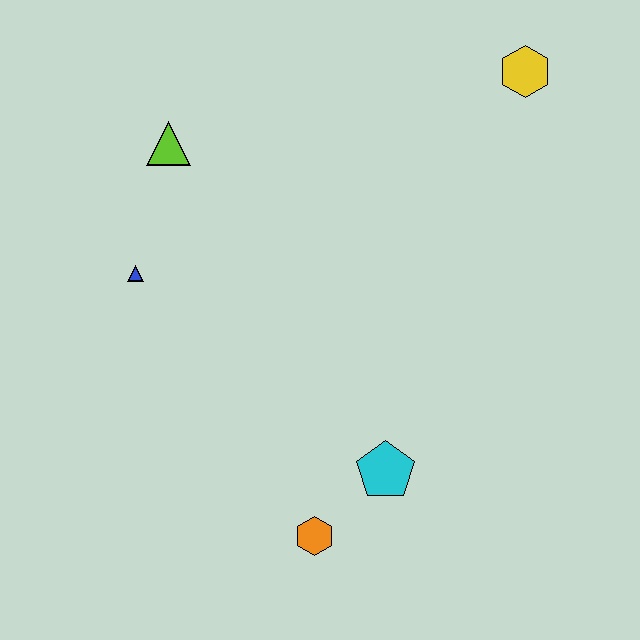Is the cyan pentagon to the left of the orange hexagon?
No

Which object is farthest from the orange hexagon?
The yellow hexagon is farthest from the orange hexagon.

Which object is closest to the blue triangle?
The lime triangle is closest to the blue triangle.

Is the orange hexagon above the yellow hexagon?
No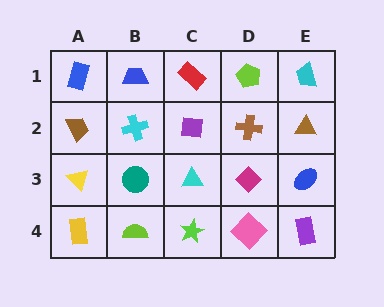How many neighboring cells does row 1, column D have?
3.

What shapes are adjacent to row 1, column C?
A purple square (row 2, column C), a blue trapezoid (row 1, column B), a lime pentagon (row 1, column D).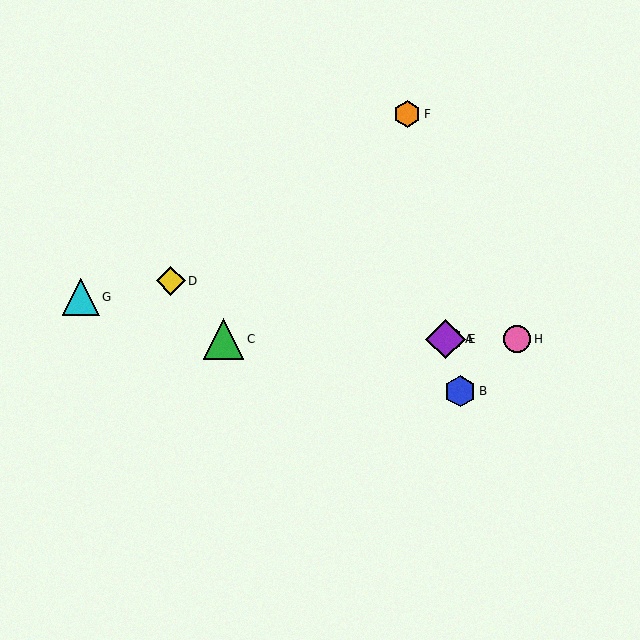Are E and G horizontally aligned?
No, E is at y≈339 and G is at y≈297.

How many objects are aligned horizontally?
4 objects (A, C, E, H) are aligned horizontally.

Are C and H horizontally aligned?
Yes, both are at y≈339.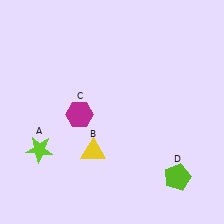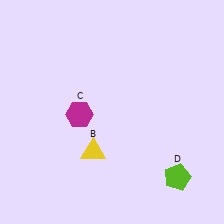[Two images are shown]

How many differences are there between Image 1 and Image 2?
There is 1 difference between the two images.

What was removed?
The lime star (A) was removed in Image 2.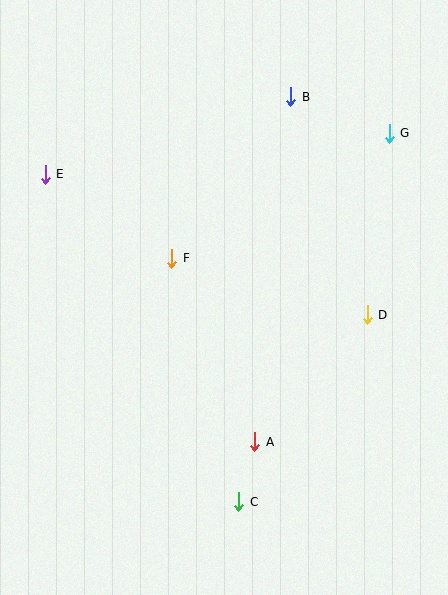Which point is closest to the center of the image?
Point F at (172, 258) is closest to the center.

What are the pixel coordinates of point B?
Point B is at (291, 97).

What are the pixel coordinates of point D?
Point D is at (367, 315).